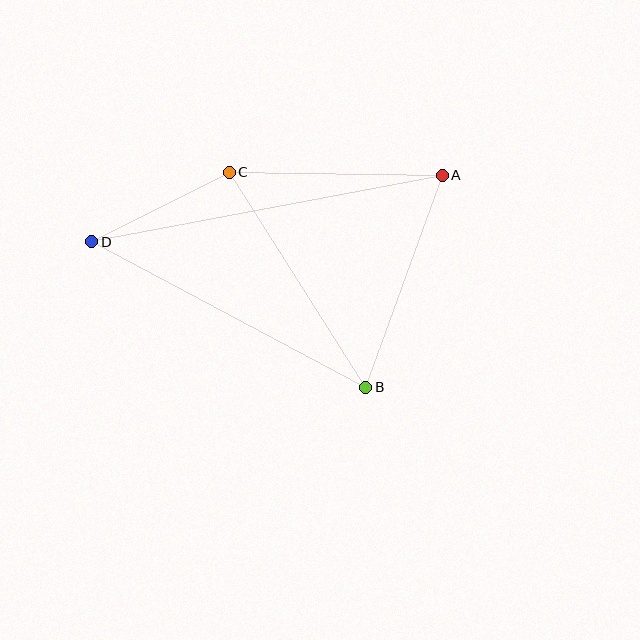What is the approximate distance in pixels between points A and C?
The distance between A and C is approximately 213 pixels.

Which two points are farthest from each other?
Points A and D are farthest from each other.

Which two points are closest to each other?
Points C and D are closest to each other.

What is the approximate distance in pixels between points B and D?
The distance between B and D is approximately 310 pixels.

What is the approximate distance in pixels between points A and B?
The distance between A and B is approximately 225 pixels.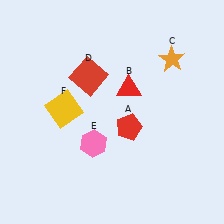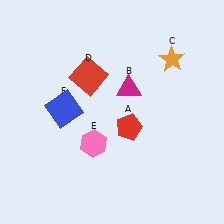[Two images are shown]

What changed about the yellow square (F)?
In Image 1, F is yellow. In Image 2, it changed to blue.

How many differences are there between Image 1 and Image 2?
There are 2 differences between the two images.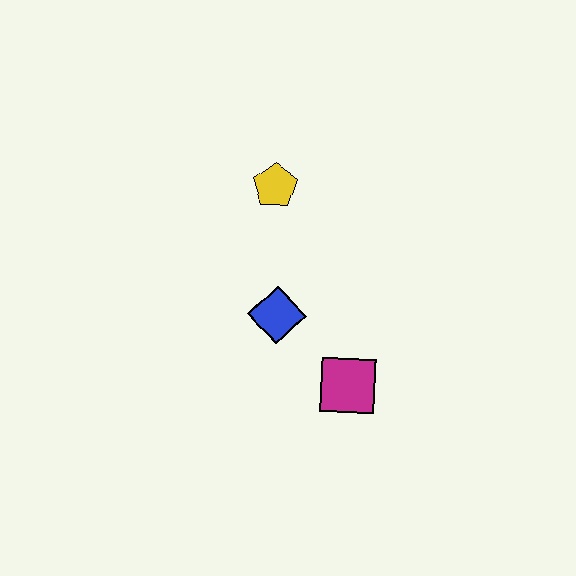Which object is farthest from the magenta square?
The yellow pentagon is farthest from the magenta square.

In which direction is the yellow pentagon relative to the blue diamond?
The yellow pentagon is above the blue diamond.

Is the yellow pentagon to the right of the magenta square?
No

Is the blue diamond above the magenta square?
Yes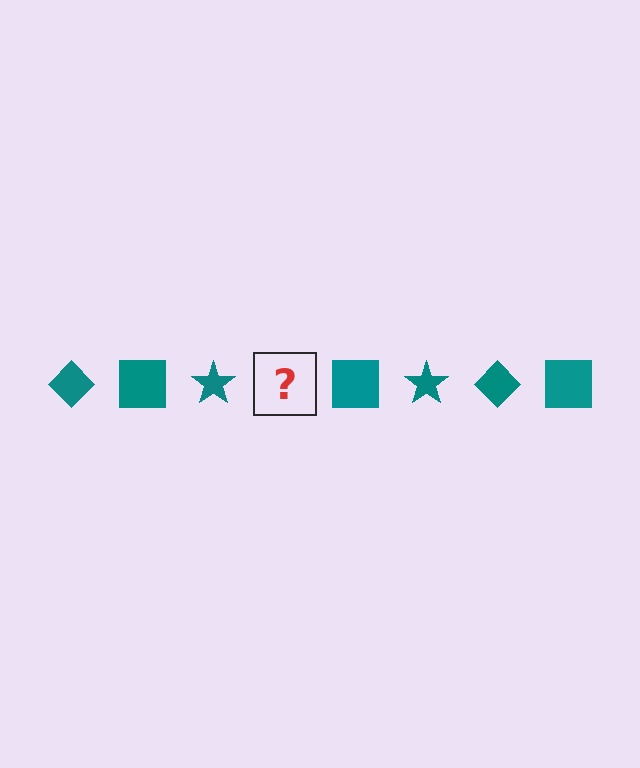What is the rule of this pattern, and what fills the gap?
The rule is that the pattern cycles through diamond, square, star shapes in teal. The gap should be filled with a teal diamond.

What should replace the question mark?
The question mark should be replaced with a teal diamond.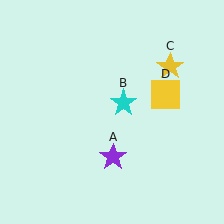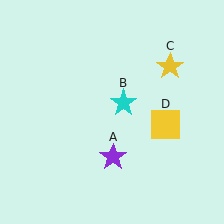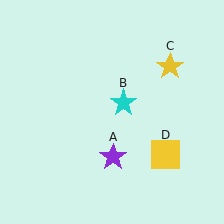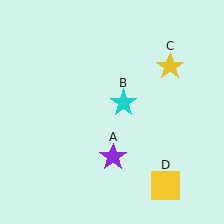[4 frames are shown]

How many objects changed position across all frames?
1 object changed position: yellow square (object D).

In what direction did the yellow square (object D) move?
The yellow square (object D) moved down.